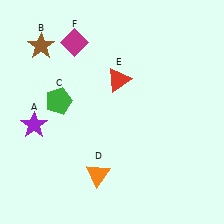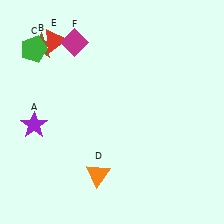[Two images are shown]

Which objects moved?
The objects that moved are: the green pentagon (C), the red triangle (E).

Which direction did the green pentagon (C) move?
The green pentagon (C) moved up.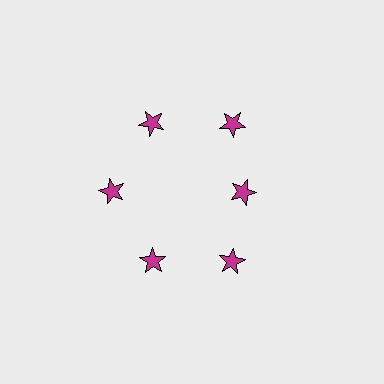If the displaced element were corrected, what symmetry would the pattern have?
It would have 6-fold rotational symmetry — the pattern would map onto itself every 60 degrees.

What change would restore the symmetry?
The symmetry would be restored by moving it outward, back onto the ring so that all 6 stars sit at equal angles and equal distance from the center.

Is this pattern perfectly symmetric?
No. The 6 magenta stars are arranged in a ring, but one element near the 3 o'clock position is pulled inward toward the center, breaking the 6-fold rotational symmetry.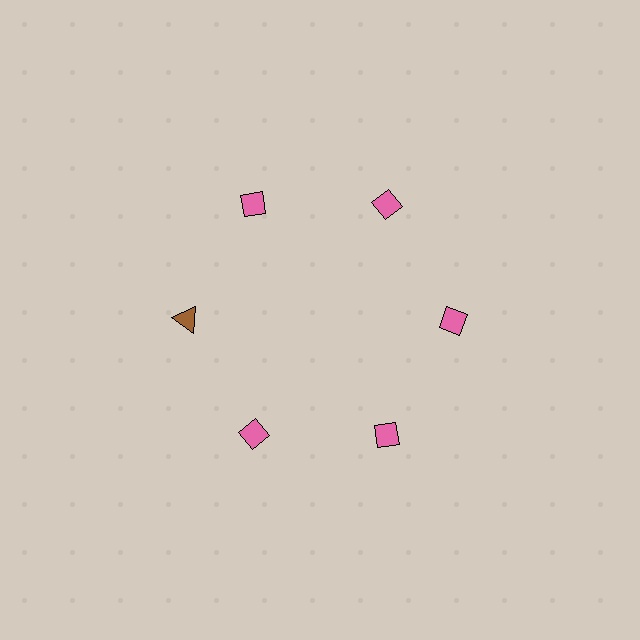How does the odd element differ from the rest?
It differs in both color (brown instead of pink) and shape (triangle instead of diamond).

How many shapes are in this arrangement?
There are 6 shapes arranged in a ring pattern.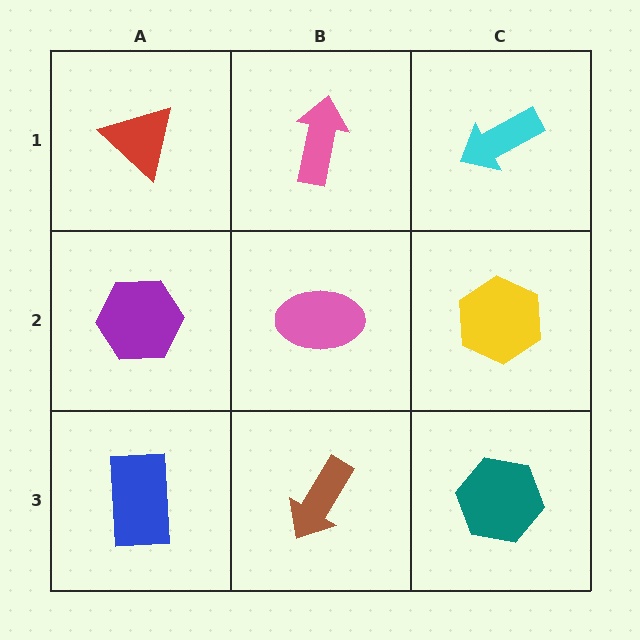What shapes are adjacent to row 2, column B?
A pink arrow (row 1, column B), a brown arrow (row 3, column B), a purple hexagon (row 2, column A), a yellow hexagon (row 2, column C).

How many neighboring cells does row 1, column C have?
2.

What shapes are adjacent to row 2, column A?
A red triangle (row 1, column A), a blue rectangle (row 3, column A), a pink ellipse (row 2, column B).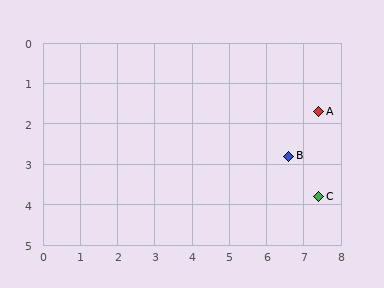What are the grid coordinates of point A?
Point A is at approximately (7.4, 1.7).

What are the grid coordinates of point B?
Point B is at approximately (6.6, 2.8).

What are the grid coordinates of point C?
Point C is at approximately (7.4, 3.8).